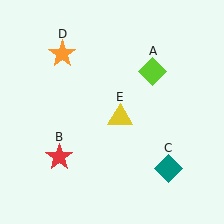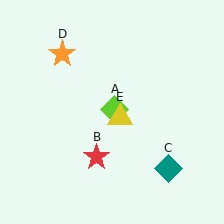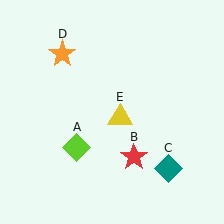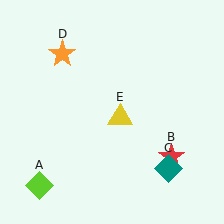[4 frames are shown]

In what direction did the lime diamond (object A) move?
The lime diamond (object A) moved down and to the left.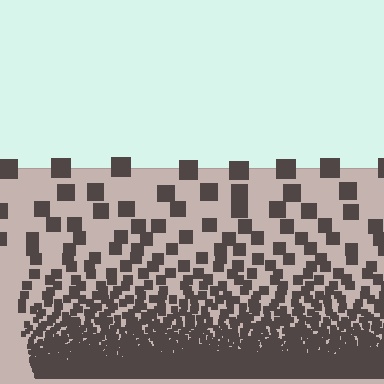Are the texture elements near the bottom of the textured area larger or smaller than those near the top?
Smaller. The gradient is inverted — elements near the bottom are smaller and denser.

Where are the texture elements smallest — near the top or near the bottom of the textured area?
Near the bottom.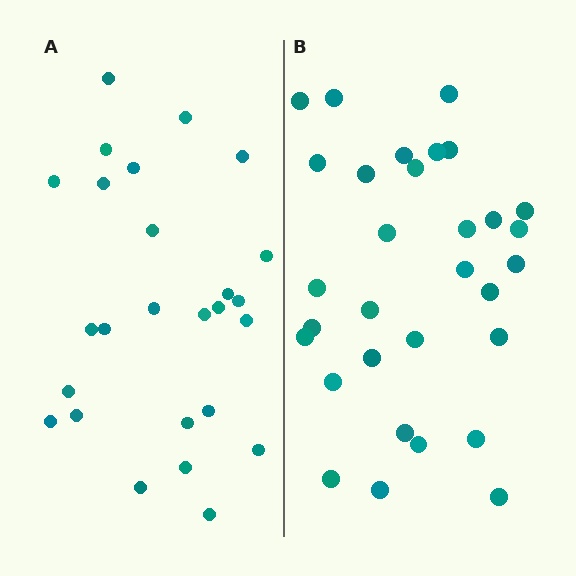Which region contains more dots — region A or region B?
Region B (the right region) has more dots.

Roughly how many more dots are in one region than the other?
Region B has about 5 more dots than region A.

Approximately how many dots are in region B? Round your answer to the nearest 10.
About 30 dots. (The exact count is 31, which rounds to 30.)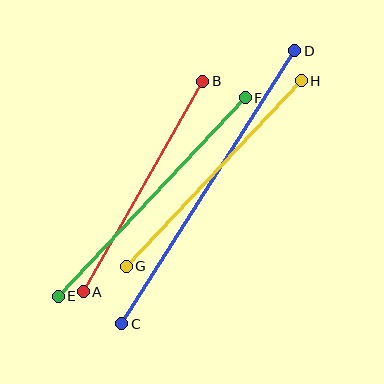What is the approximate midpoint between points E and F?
The midpoint is at approximately (152, 197) pixels.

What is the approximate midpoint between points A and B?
The midpoint is at approximately (143, 186) pixels.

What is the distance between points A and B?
The distance is approximately 242 pixels.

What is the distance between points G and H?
The distance is approximately 255 pixels.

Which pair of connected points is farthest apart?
Points C and D are farthest apart.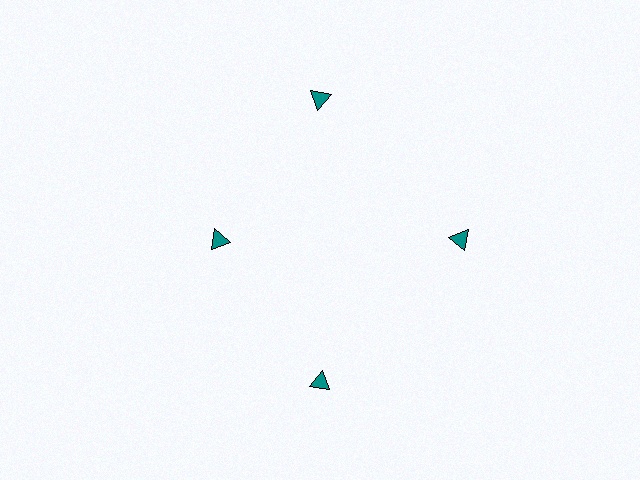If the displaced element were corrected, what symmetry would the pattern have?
It would have 4-fold rotational symmetry — the pattern would map onto itself every 90 degrees.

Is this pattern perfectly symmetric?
No. The 4 teal triangles are arranged in a ring, but one element near the 9 o'clock position is pulled inward toward the center, breaking the 4-fold rotational symmetry.